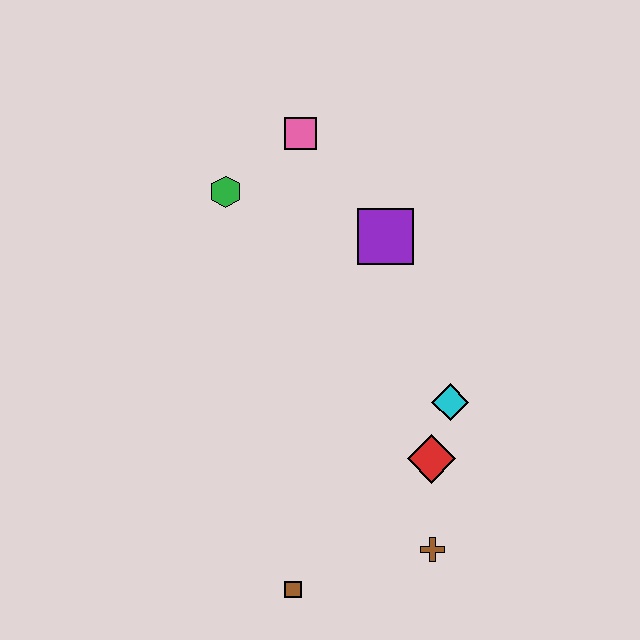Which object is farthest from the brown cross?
The pink square is farthest from the brown cross.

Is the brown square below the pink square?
Yes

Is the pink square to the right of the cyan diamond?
No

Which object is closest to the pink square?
The green hexagon is closest to the pink square.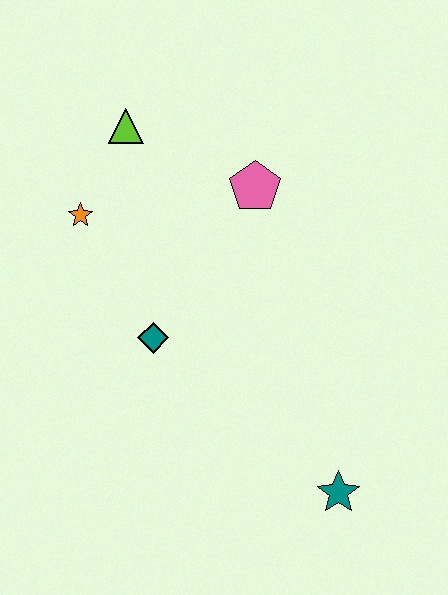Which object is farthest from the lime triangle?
The teal star is farthest from the lime triangle.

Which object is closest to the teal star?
The teal diamond is closest to the teal star.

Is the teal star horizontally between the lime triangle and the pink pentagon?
No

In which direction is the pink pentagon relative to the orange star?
The pink pentagon is to the right of the orange star.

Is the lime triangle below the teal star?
No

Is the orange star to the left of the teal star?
Yes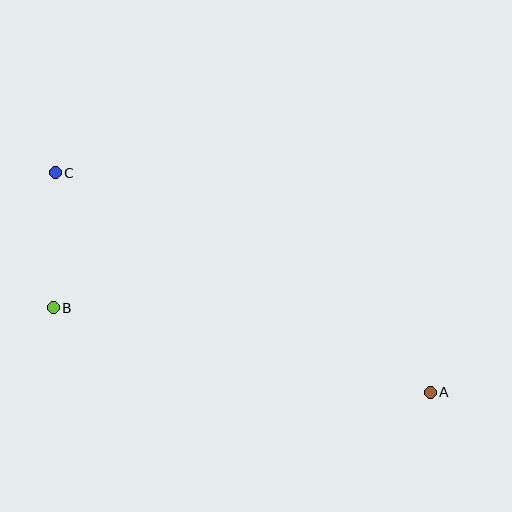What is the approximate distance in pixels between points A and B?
The distance between A and B is approximately 386 pixels.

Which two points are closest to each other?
Points B and C are closest to each other.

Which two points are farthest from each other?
Points A and C are farthest from each other.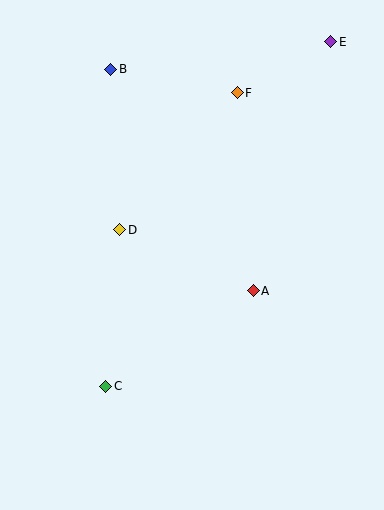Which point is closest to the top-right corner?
Point E is closest to the top-right corner.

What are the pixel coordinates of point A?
Point A is at (253, 291).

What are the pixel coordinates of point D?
Point D is at (120, 230).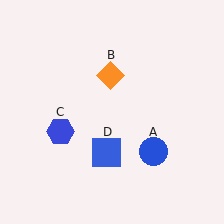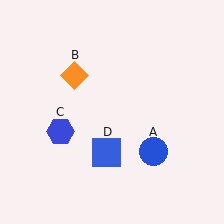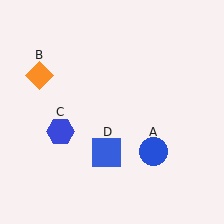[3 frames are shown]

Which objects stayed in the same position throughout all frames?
Blue circle (object A) and blue hexagon (object C) and blue square (object D) remained stationary.